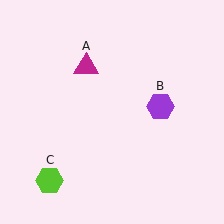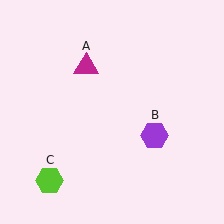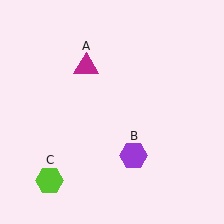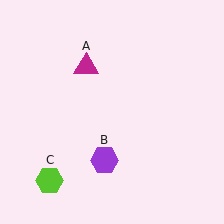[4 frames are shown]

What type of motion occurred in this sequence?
The purple hexagon (object B) rotated clockwise around the center of the scene.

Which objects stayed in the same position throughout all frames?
Magenta triangle (object A) and lime hexagon (object C) remained stationary.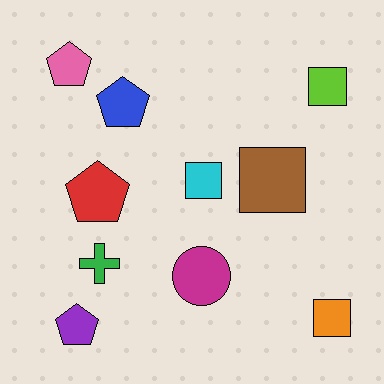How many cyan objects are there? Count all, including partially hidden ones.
There is 1 cyan object.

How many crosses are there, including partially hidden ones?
There is 1 cross.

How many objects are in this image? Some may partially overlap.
There are 10 objects.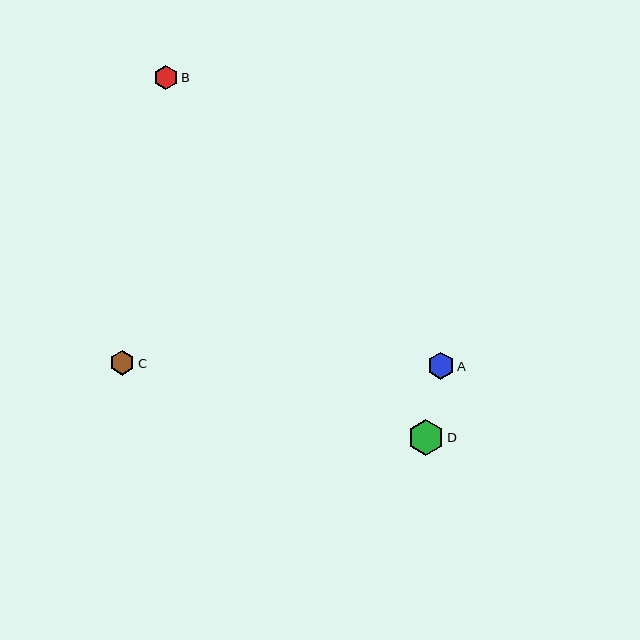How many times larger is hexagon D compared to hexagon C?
Hexagon D is approximately 1.5 times the size of hexagon C.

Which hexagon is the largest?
Hexagon D is the largest with a size of approximately 37 pixels.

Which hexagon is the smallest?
Hexagon B is the smallest with a size of approximately 24 pixels.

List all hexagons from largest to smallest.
From largest to smallest: D, A, C, B.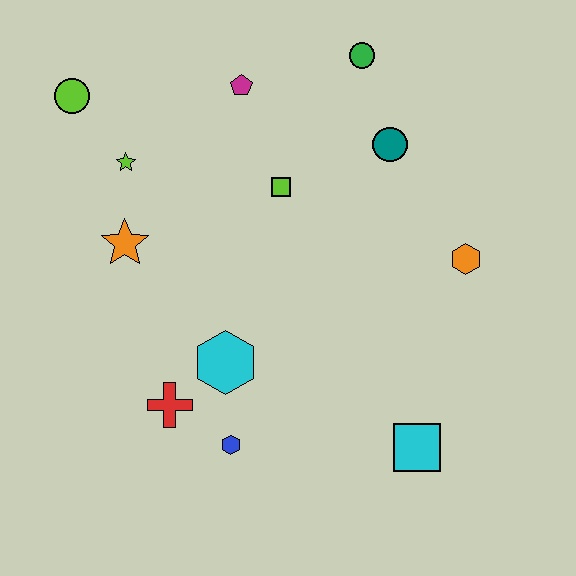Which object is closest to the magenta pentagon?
The lime square is closest to the magenta pentagon.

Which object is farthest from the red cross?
The green circle is farthest from the red cross.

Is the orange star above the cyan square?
Yes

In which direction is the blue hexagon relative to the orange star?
The blue hexagon is below the orange star.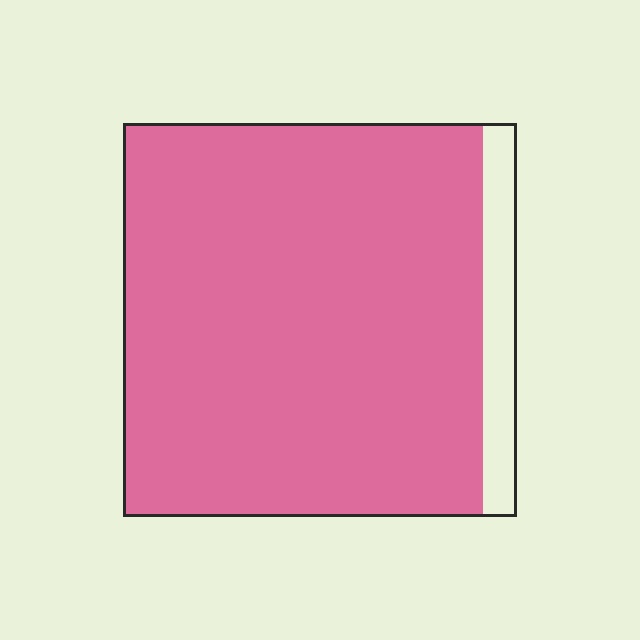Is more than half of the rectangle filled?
Yes.